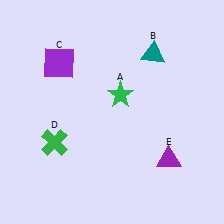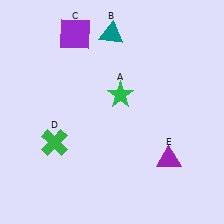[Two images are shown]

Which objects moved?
The objects that moved are: the teal triangle (B), the purple square (C).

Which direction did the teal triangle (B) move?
The teal triangle (B) moved left.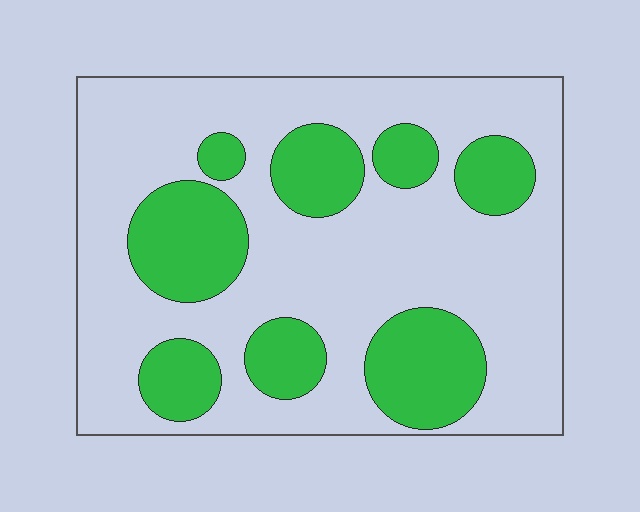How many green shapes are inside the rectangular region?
8.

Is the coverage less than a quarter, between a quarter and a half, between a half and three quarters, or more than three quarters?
Between a quarter and a half.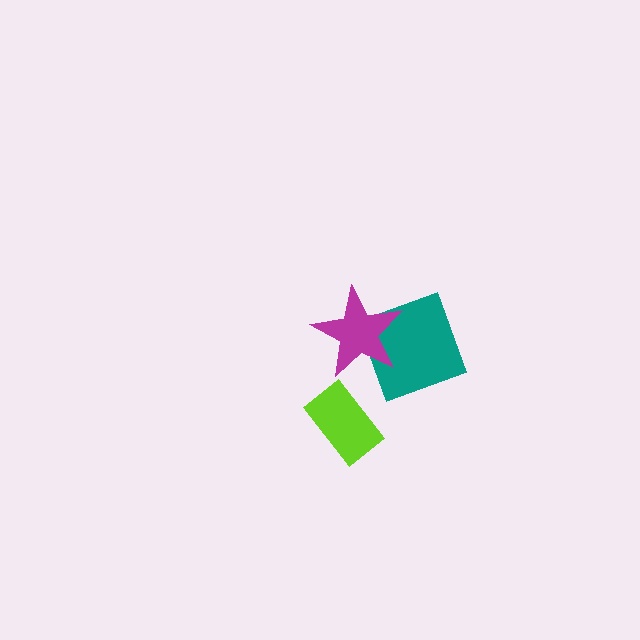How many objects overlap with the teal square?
1 object overlaps with the teal square.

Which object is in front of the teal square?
The magenta star is in front of the teal square.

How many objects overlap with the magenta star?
1 object overlaps with the magenta star.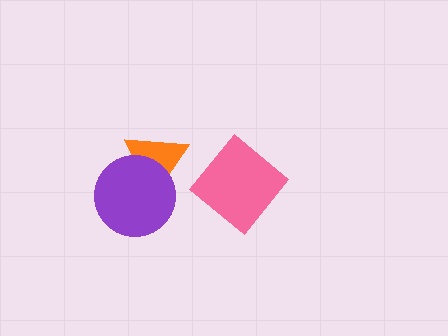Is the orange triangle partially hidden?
Yes, it is partially covered by another shape.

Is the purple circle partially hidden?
No, no other shape covers it.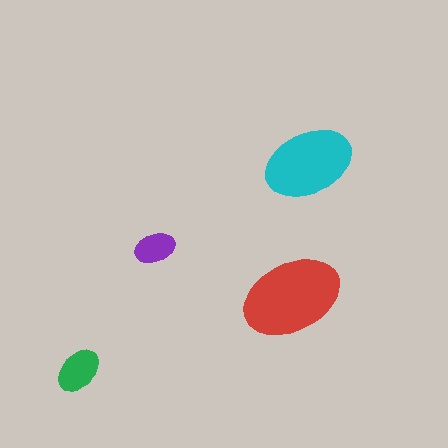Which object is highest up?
The cyan ellipse is topmost.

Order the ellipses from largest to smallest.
the red one, the cyan one, the green one, the purple one.